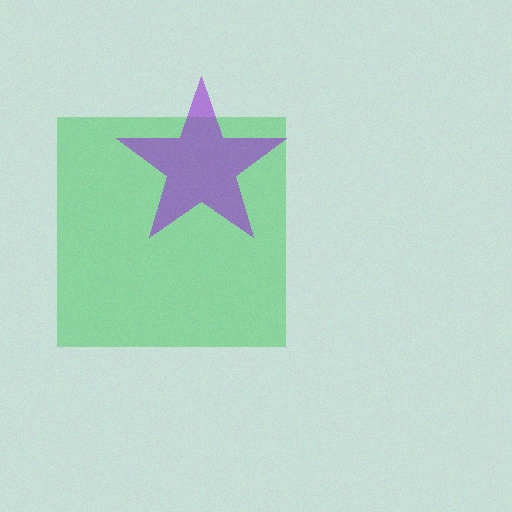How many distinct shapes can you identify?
There are 2 distinct shapes: a green square, a purple star.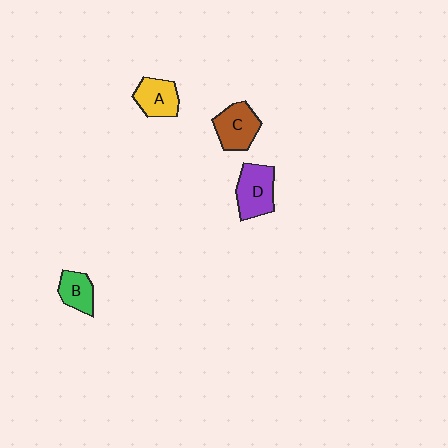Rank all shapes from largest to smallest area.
From largest to smallest: D (purple), C (brown), A (yellow), B (green).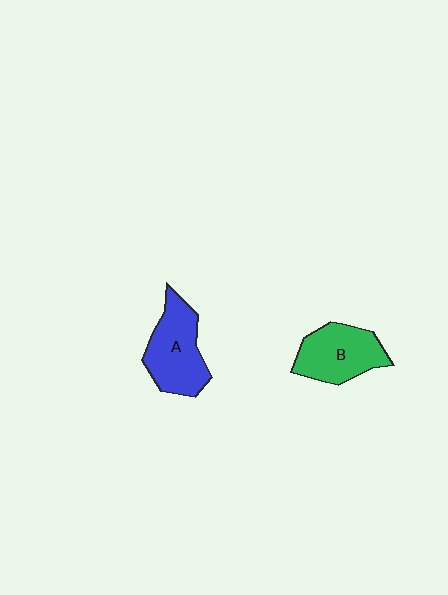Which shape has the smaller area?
Shape B (green).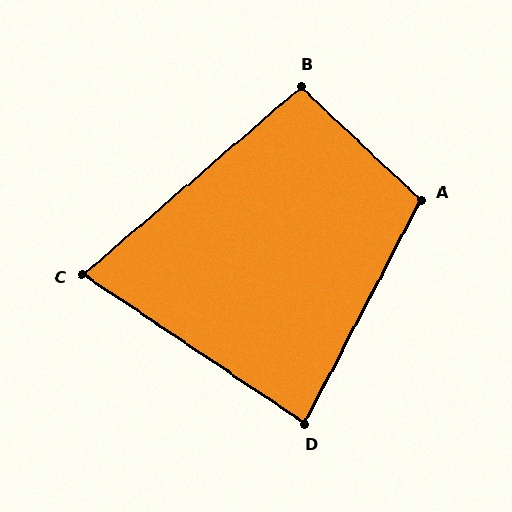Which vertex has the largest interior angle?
A, at approximately 105 degrees.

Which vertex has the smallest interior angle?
C, at approximately 75 degrees.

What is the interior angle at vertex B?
Approximately 96 degrees (obtuse).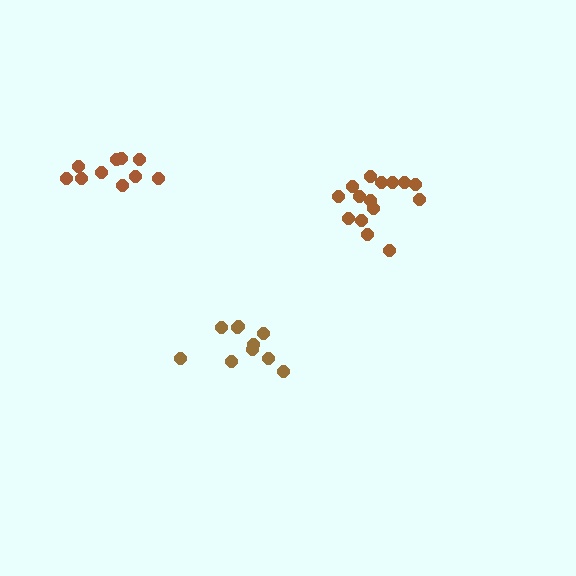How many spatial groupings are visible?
There are 3 spatial groupings.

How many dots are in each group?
Group 1: 15 dots, Group 2: 10 dots, Group 3: 10 dots (35 total).